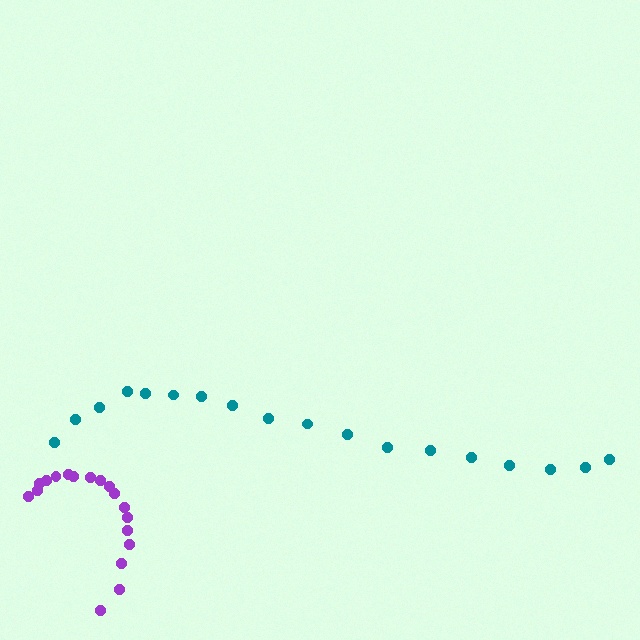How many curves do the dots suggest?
There are 2 distinct paths.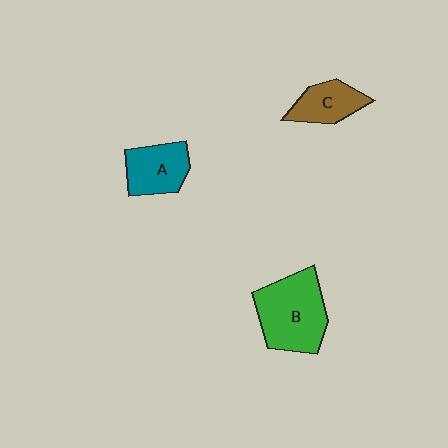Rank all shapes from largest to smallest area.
From largest to smallest: B (green), A (teal), C (brown).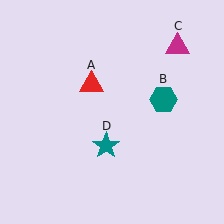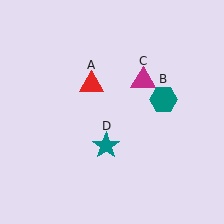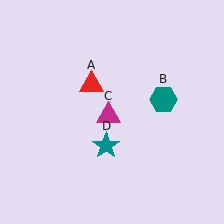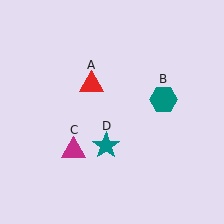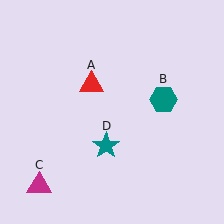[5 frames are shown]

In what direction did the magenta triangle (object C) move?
The magenta triangle (object C) moved down and to the left.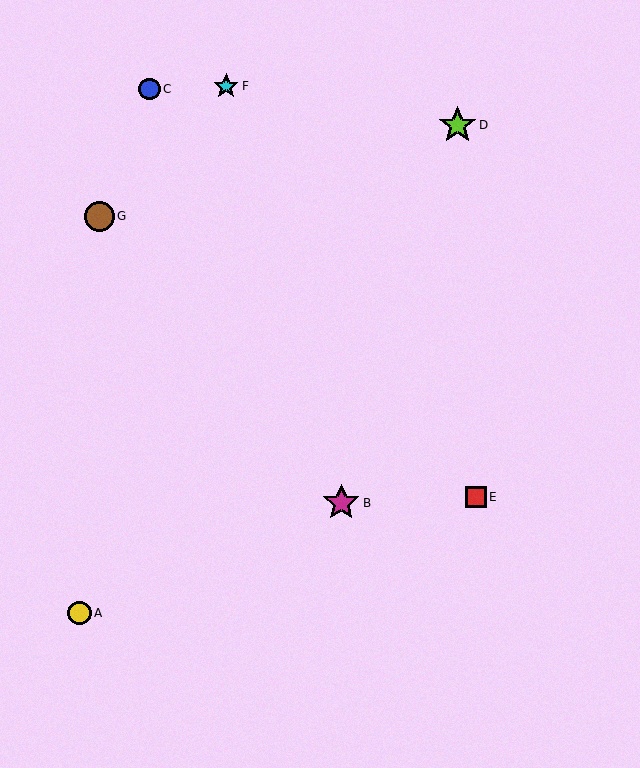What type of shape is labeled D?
Shape D is a lime star.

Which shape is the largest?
The lime star (labeled D) is the largest.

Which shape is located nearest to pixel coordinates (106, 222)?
The brown circle (labeled G) at (99, 216) is nearest to that location.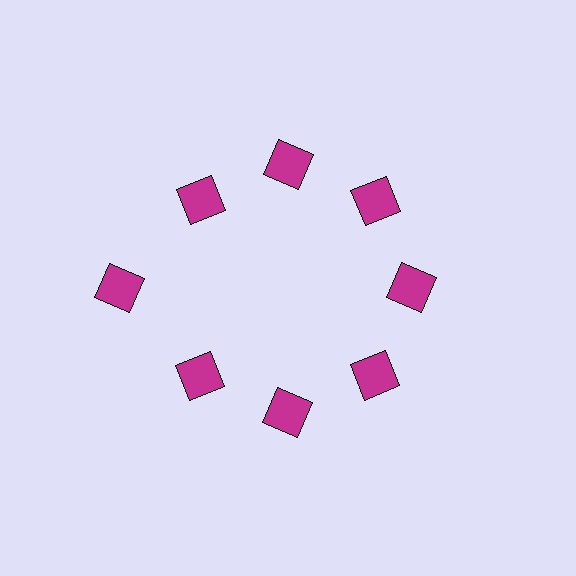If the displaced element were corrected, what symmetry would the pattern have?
It would have 8-fold rotational symmetry — the pattern would map onto itself every 45 degrees.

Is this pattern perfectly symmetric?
No. The 8 magenta squares are arranged in a ring, but one element near the 9 o'clock position is pushed outward from the center, breaking the 8-fold rotational symmetry.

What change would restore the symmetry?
The symmetry would be restored by moving it inward, back onto the ring so that all 8 squares sit at equal angles and equal distance from the center.